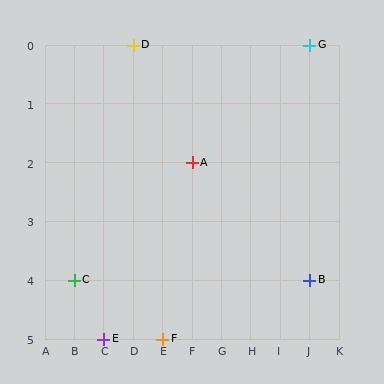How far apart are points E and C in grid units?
Points E and C are 1 column and 1 row apart (about 1.4 grid units diagonally).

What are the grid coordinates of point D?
Point D is at grid coordinates (D, 0).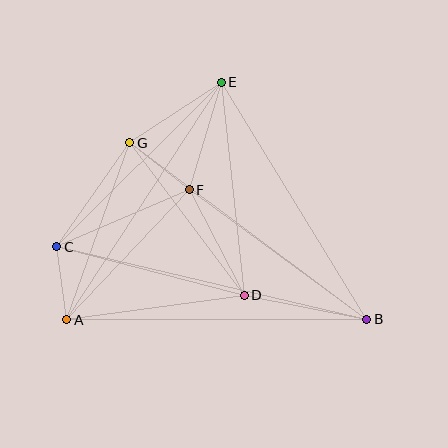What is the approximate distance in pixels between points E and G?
The distance between E and G is approximately 110 pixels.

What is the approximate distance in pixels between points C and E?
The distance between C and E is approximately 233 pixels.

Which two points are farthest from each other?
Points B and C are farthest from each other.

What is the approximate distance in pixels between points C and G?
The distance between C and G is approximately 127 pixels.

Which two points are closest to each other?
Points A and C are closest to each other.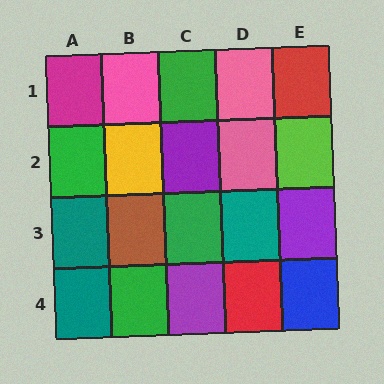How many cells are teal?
3 cells are teal.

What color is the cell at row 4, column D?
Red.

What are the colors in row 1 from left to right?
Magenta, pink, green, pink, red.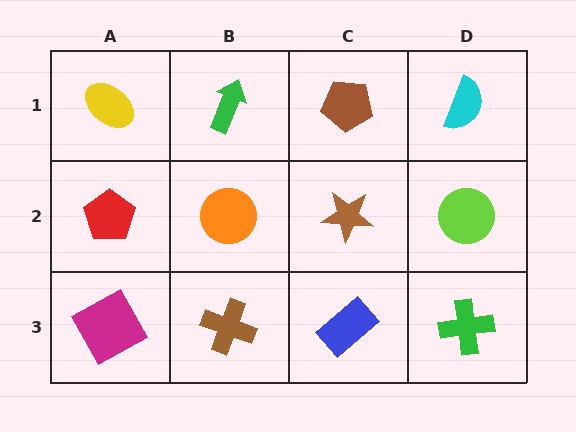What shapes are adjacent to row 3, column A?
A red pentagon (row 2, column A), a brown cross (row 3, column B).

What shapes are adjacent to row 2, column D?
A cyan semicircle (row 1, column D), a green cross (row 3, column D), a brown star (row 2, column C).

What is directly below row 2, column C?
A blue rectangle.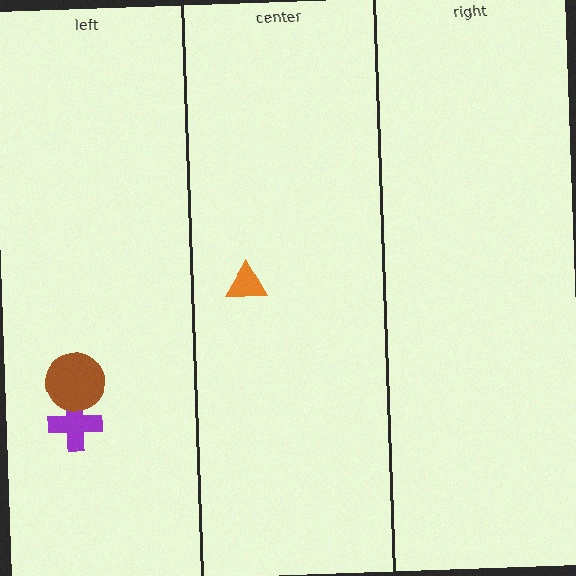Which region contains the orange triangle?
The center region.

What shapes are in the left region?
The purple cross, the brown circle.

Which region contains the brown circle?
The left region.